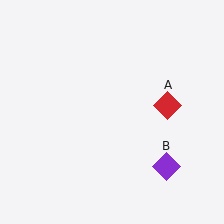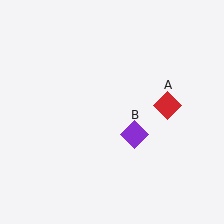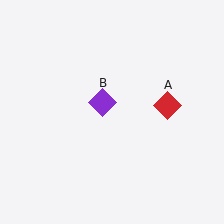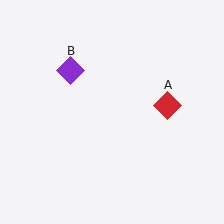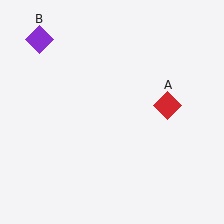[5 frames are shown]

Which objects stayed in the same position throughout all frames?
Red diamond (object A) remained stationary.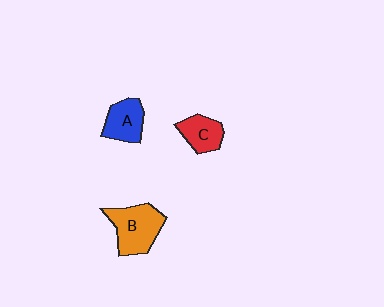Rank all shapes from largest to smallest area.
From largest to smallest: B (orange), A (blue), C (red).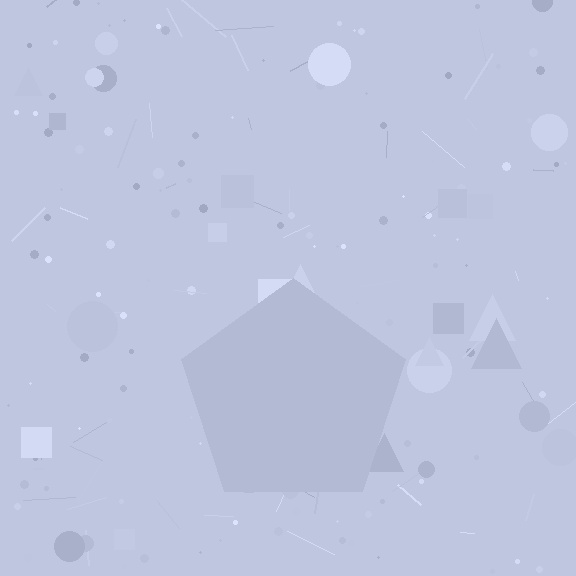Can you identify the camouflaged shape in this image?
The camouflaged shape is a pentagon.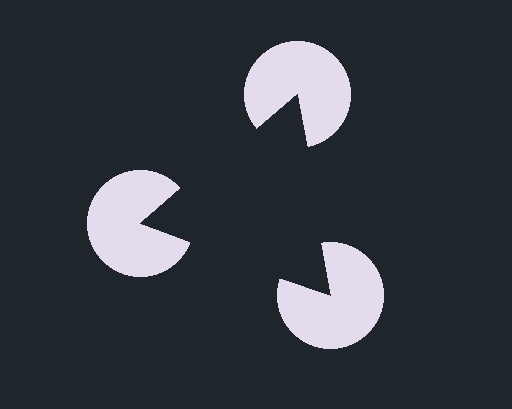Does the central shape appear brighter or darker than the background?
It typically appears slightly darker than the background, even though no actual brightness change is drawn.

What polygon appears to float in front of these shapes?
An illusory triangle — its edges are inferred from the aligned wedge cuts in the pac-man discs, not physically drawn.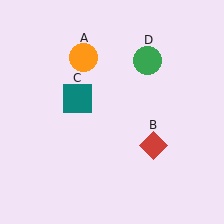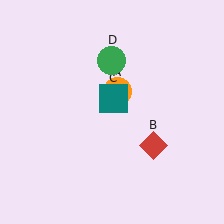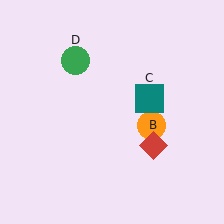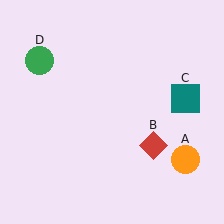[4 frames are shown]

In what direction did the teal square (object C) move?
The teal square (object C) moved right.